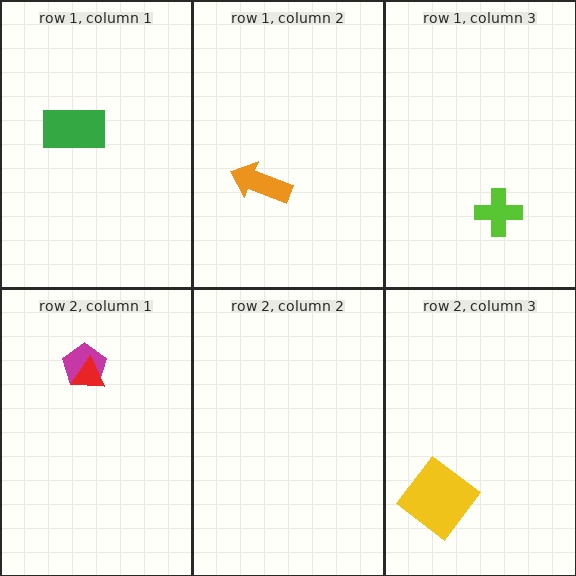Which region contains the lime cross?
The row 1, column 3 region.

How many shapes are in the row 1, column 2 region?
1.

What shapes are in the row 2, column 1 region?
The magenta pentagon, the red triangle.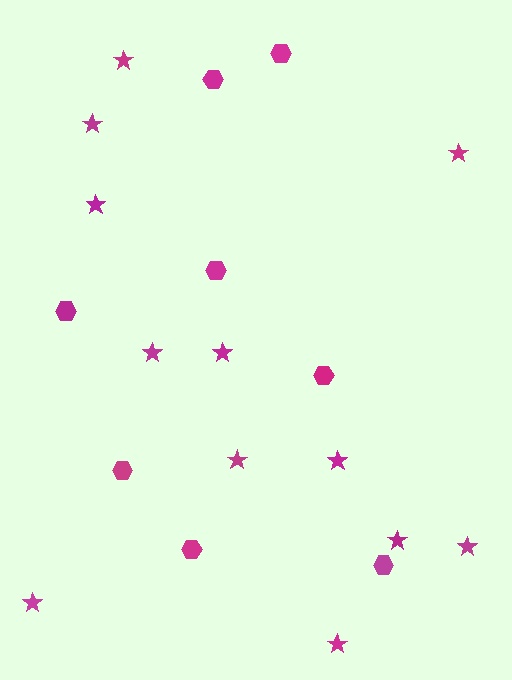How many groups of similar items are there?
There are 2 groups: one group of stars (12) and one group of hexagons (8).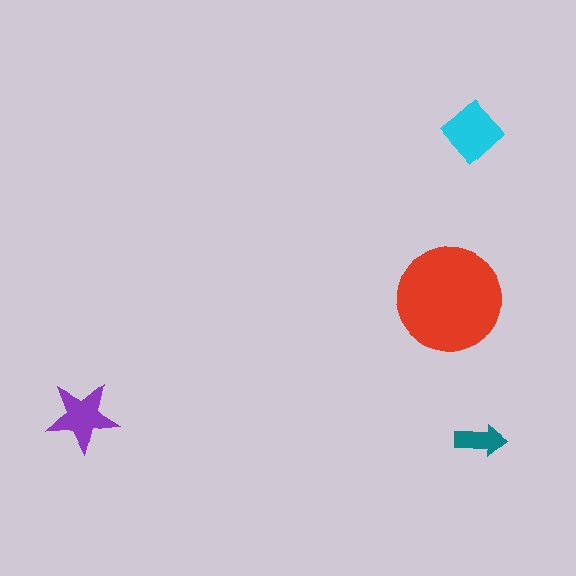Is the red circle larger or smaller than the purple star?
Larger.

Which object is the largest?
The red circle.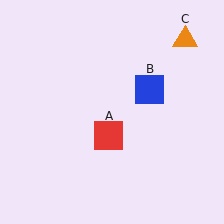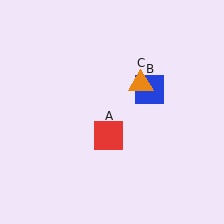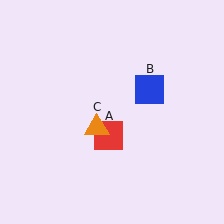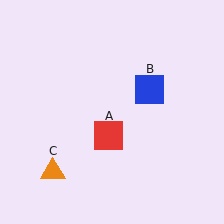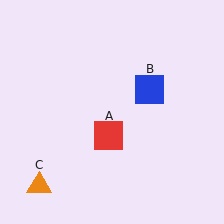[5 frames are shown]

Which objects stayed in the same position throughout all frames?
Red square (object A) and blue square (object B) remained stationary.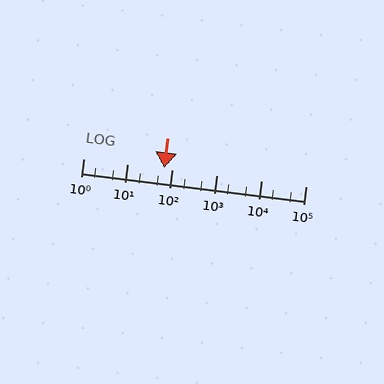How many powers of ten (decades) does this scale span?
The scale spans 5 decades, from 1 to 100000.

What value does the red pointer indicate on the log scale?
The pointer indicates approximately 67.